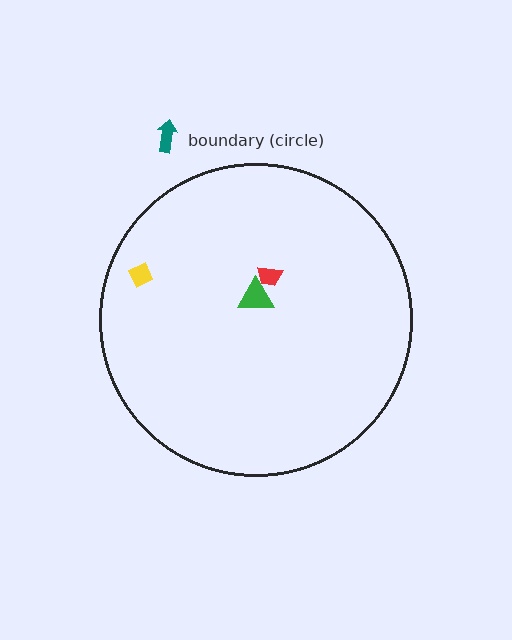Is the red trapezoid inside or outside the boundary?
Inside.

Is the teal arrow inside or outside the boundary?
Outside.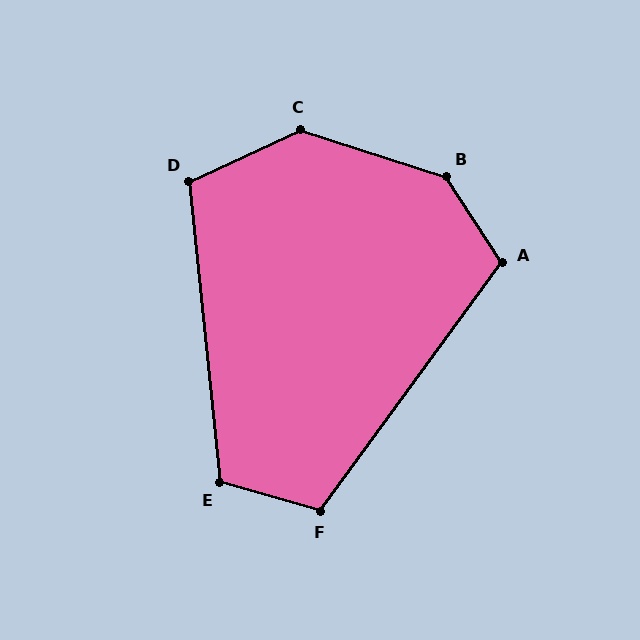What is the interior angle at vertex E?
Approximately 112 degrees (obtuse).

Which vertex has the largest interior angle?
B, at approximately 141 degrees.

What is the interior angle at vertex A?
Approximately 111 degrees (obtuse).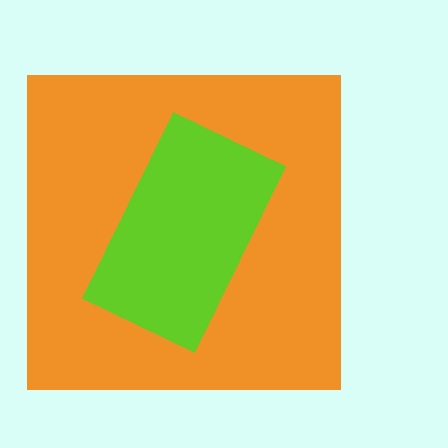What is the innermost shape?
The lime rectangle.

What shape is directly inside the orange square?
The lime rectangle.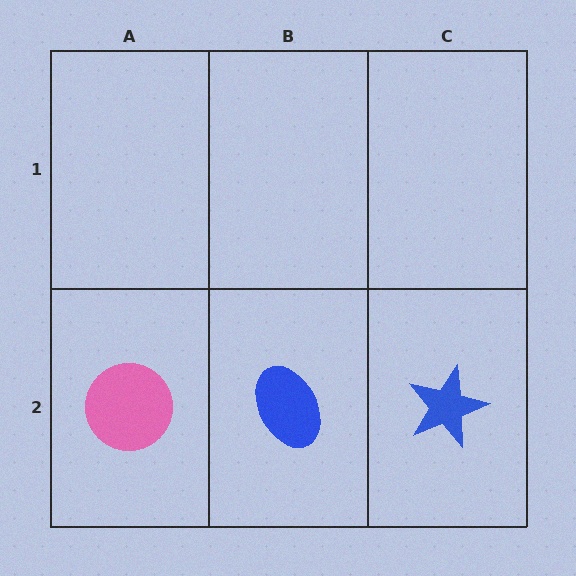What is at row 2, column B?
A blue ellipse.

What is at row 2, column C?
A blue star.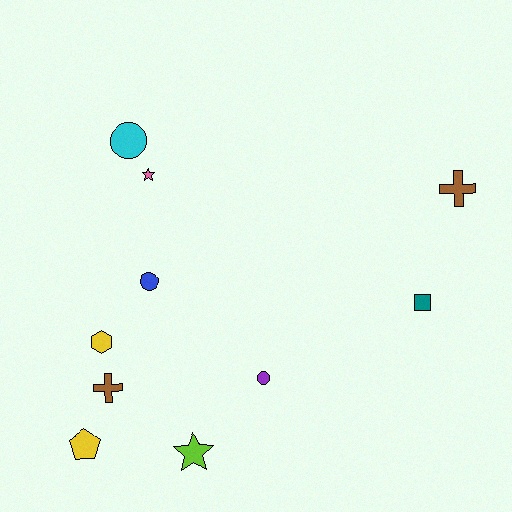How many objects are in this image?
There are 10 objects.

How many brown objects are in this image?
There are 2 brown objects.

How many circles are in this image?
There are 3 circles.